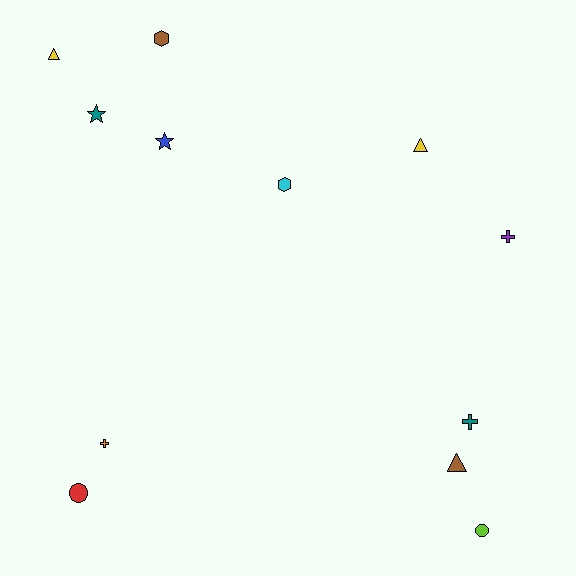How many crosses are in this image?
There are 3 crosses.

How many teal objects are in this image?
There are 2 teal objects.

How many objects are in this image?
There are 12 objects.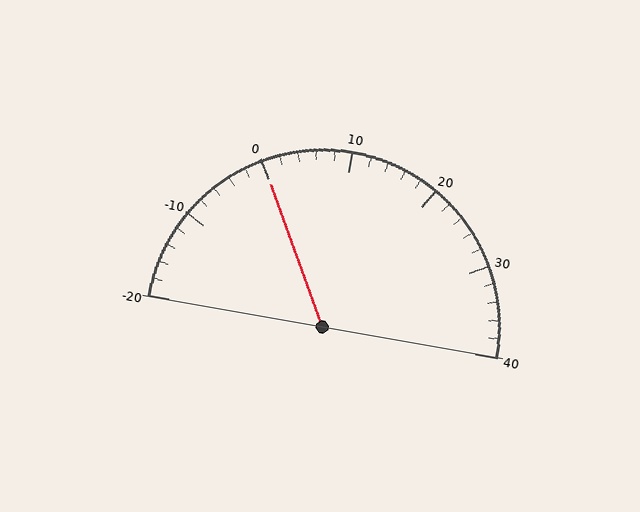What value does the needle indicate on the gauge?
The needle indicates approximately 0.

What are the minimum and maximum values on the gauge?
The gauge ranges from -20 to 40.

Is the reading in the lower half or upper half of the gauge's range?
The reading is in the lower half of the range (-20 to 40).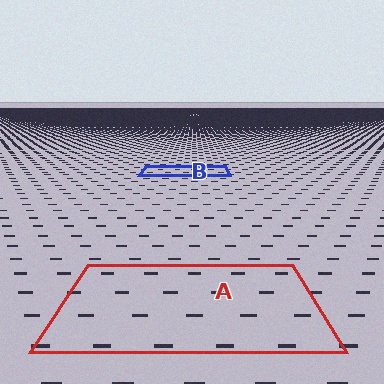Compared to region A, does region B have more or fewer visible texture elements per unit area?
Region B has more texture elements per unit area — they are packed more densely because it is farther away.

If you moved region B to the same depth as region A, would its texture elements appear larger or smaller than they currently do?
They would appear larger. At a closer depth, the same texture elements are projected at a bigger on-screen size.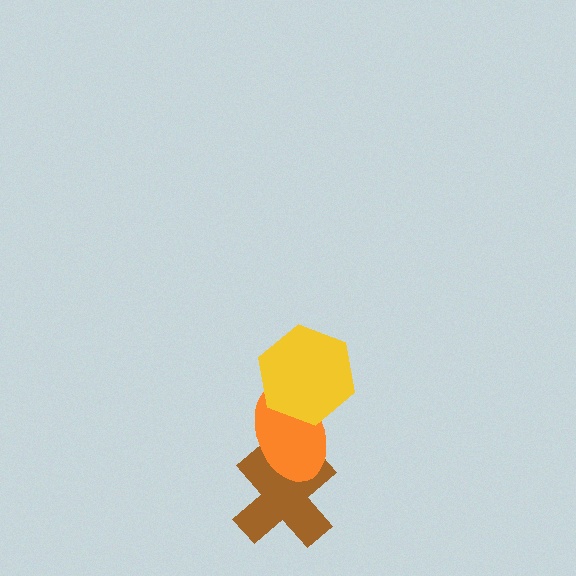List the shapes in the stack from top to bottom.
From top to bottom: the yellow hexagon, the orange ellipse, the brown cross.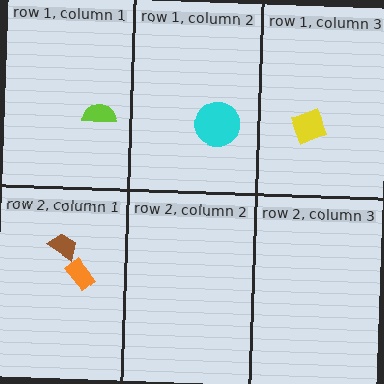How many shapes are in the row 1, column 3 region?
1.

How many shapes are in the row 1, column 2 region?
1.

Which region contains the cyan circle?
The row 1, column 2 region.